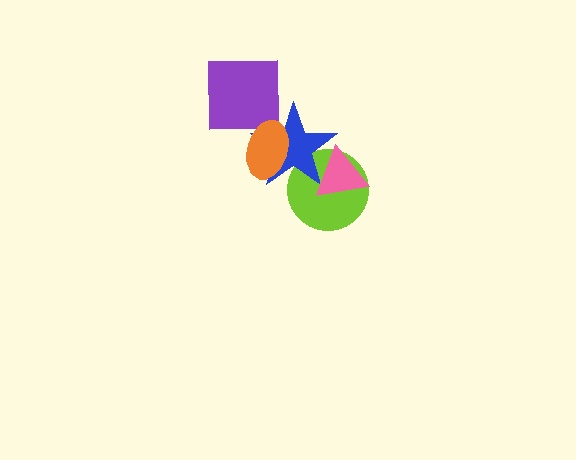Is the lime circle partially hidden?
Yes, it is partially covered by another shape.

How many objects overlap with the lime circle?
2 objects overlap with the lime circle.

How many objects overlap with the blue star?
3 objects overlap with the blue star.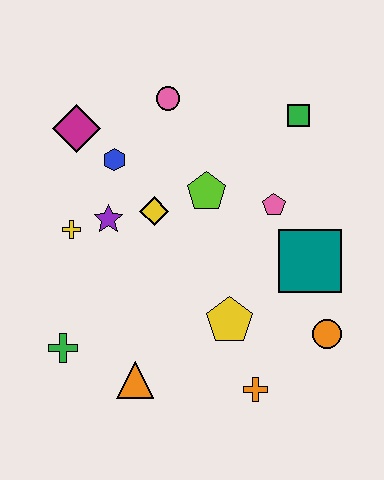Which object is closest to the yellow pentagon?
The orange cross is closest to the yellow pentagon.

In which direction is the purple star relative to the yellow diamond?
The purple star is to the left of the yellow diamond.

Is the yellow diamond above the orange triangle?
Yes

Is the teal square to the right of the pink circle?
Yes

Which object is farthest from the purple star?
The orange circle is farthest from the purple star.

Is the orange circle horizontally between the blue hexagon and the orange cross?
No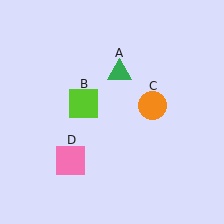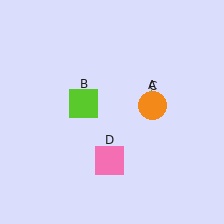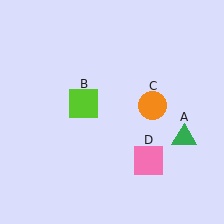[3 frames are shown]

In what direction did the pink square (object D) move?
The pink square (object D) moved right.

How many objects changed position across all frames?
2 objects changed position: green triangle (object A), pink square (object D).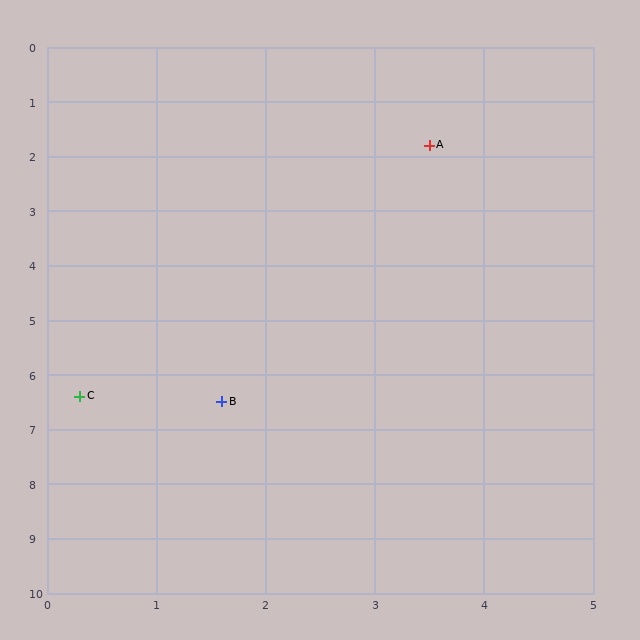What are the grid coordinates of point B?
Point B is at approximately (1.6, 6.5).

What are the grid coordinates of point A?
Point A is at approximately (3.5, 1.8).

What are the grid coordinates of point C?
Point C is at approximately (0.3, 6.4).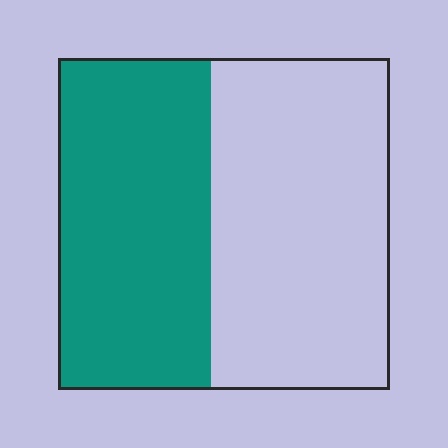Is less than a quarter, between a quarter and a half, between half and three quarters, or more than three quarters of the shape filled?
Between a quarter and a half.